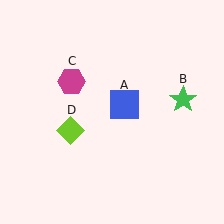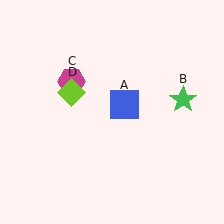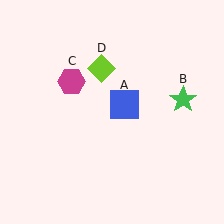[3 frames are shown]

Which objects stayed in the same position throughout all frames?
Blue square (object A) and green star (object B) and magenta hexagon (object C) remained stationary.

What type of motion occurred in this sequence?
The lime diamond (object D) rotated clockwise around the center of the scene.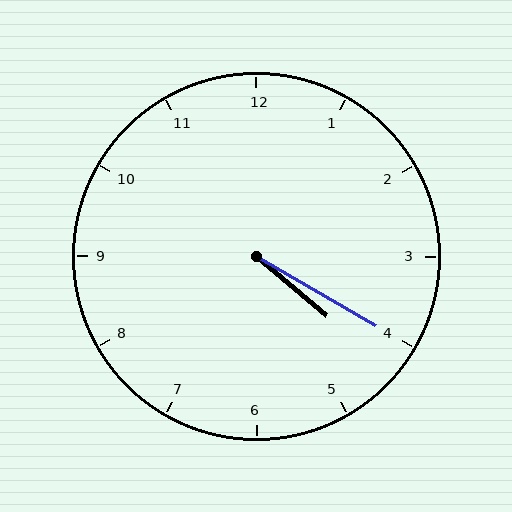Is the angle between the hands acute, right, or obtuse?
It is acute.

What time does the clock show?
4:20.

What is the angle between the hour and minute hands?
Approximately 10 degrees.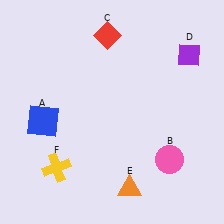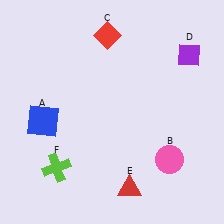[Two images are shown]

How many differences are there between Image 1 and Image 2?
There are 2 differences between the two images.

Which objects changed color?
E changed from orange to red. F changed from yellow to lime.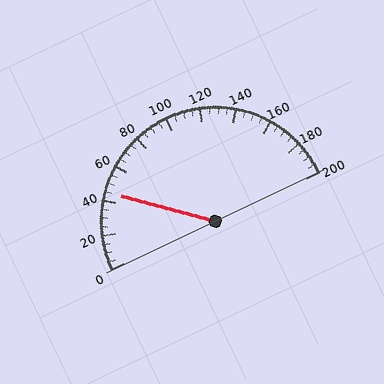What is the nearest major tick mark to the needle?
The nearest major tick mark is 40.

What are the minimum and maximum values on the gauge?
The gauge ranges from 0 to 200.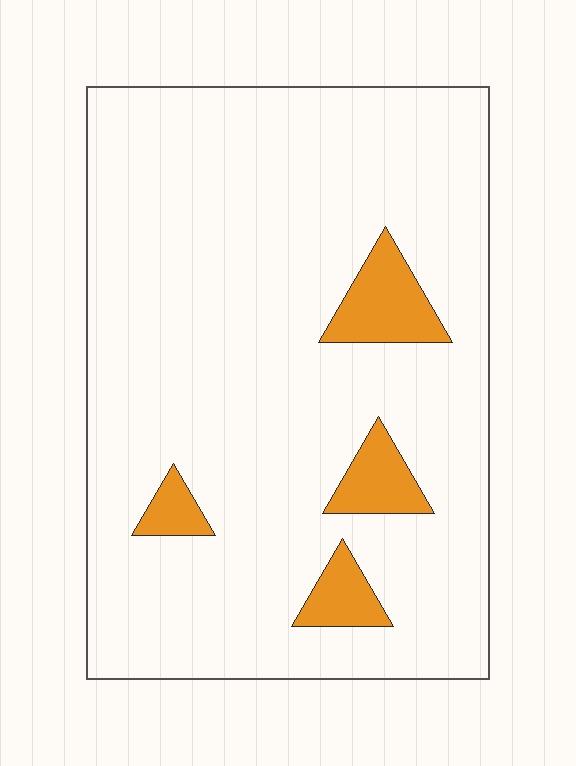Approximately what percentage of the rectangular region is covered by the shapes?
Approximately 10%.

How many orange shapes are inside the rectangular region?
4.